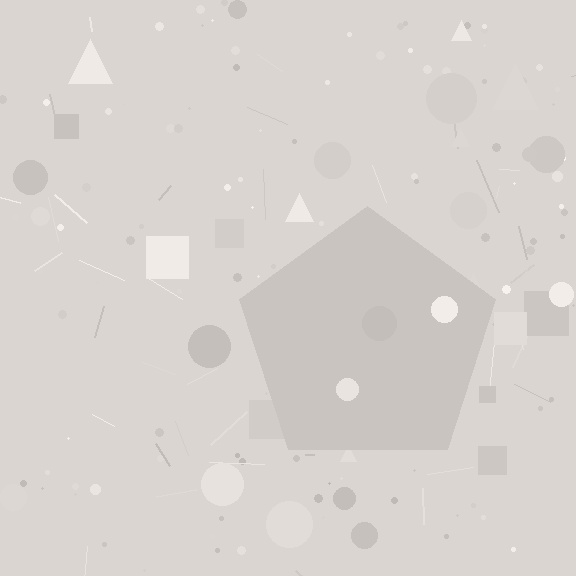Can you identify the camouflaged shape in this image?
The camouflaged shape is a pentagon.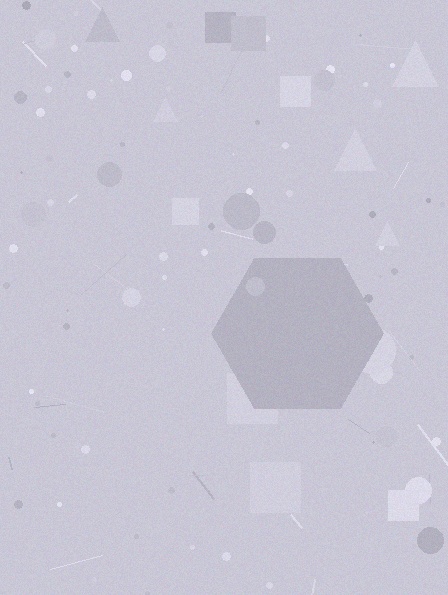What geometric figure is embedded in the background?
A hexagon is embedded in the background.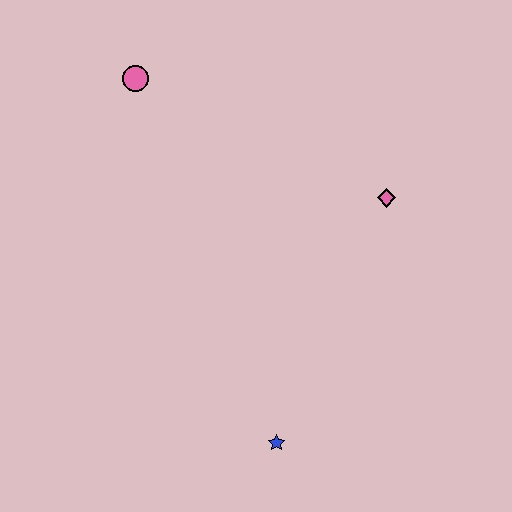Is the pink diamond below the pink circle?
Yes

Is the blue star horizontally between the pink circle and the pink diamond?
Yes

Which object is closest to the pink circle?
The pink diamond is closest to the pink circle.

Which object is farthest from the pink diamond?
The pink circle is farthest from the pink diamond.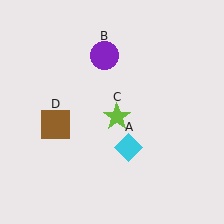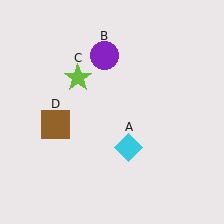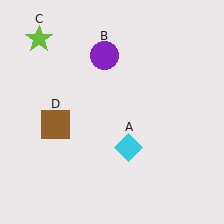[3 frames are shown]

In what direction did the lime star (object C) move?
The lime star (object C) moved up and to the left.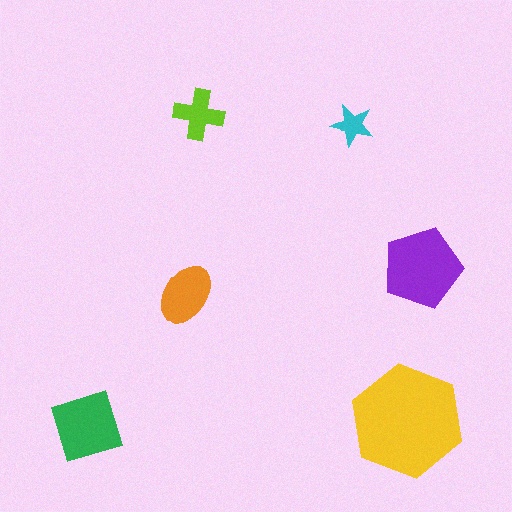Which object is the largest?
The yellow hexagon.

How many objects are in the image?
There are 6 objects in the image.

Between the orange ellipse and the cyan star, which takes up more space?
The orange ellipse.